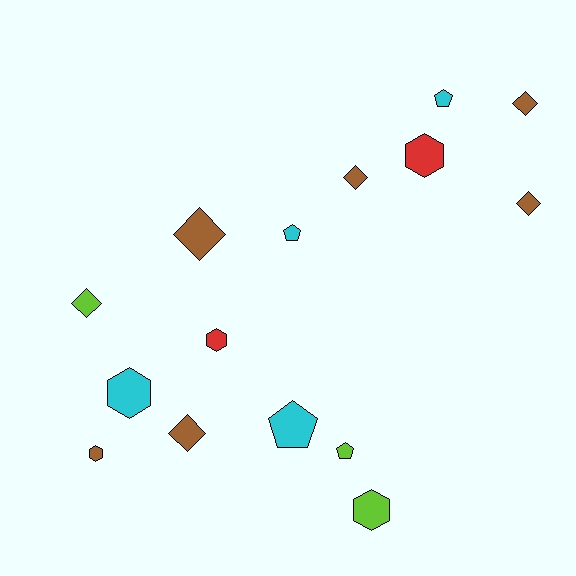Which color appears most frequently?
Brown, with 6 objects.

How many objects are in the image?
There are 15 objects.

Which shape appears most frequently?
Diamond, with 6 objects.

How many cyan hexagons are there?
There is 1 cyan hexagon.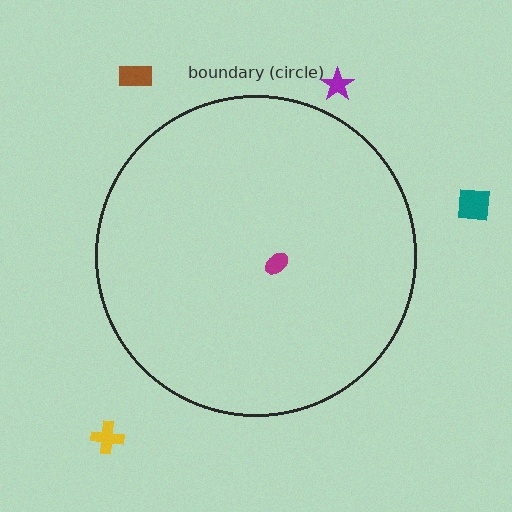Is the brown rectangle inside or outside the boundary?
Outside.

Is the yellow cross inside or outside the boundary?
Outside.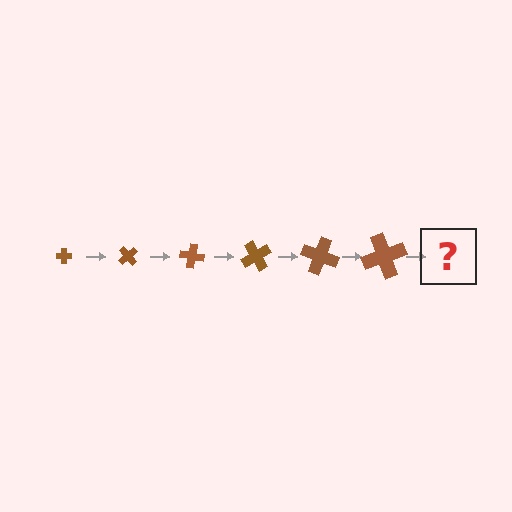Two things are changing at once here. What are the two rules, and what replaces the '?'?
The two rules are that the cross grows larger each step and it rotates 50 degrees each step. The '?' should be a cross, larger than the previous one and rotated 300 degrees from the start.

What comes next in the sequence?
The next element should be a cross, larger than the previous one and rotated 300 degrees from the start.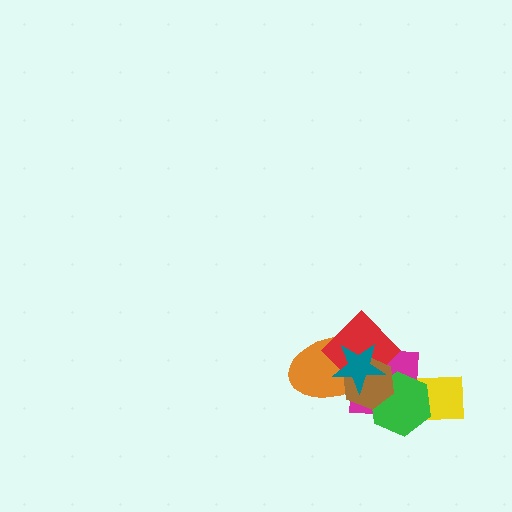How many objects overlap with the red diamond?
4 objects overlap with the red diamond.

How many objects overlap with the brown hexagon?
5 objects overlap with the brown hexagon.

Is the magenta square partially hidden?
Yes, it is partially covered by another shape.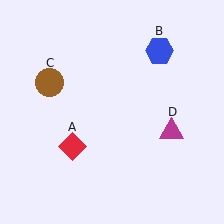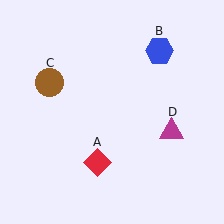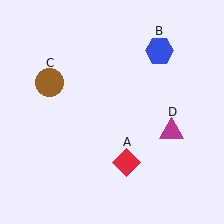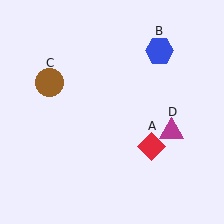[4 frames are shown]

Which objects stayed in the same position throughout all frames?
Blue hexagon (object B) and brown circle (object C) and magenta triangle (object D) remained stationary.